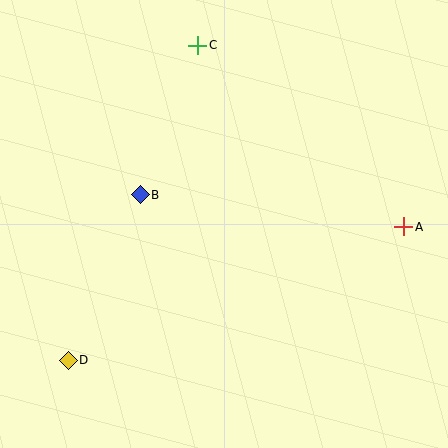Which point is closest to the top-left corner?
Point C is closest to the top-left corner.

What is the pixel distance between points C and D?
The distance between C and D is 341 pixels.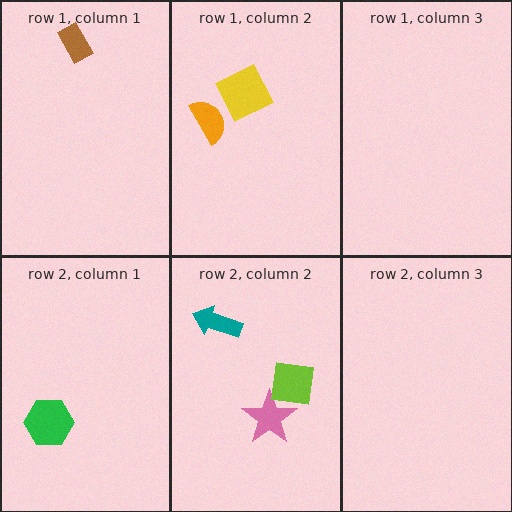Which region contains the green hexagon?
The row 2, column 1 region.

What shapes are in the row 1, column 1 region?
The brown rectangle.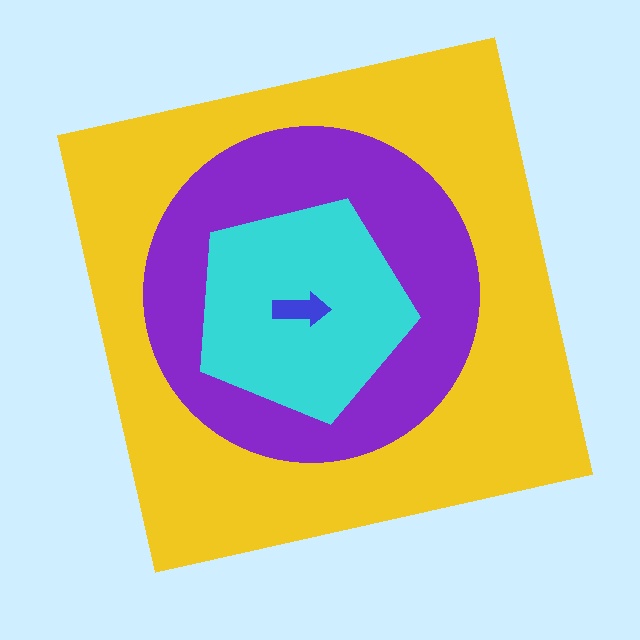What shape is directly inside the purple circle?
The cyan pentagon.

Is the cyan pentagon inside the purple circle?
Yes.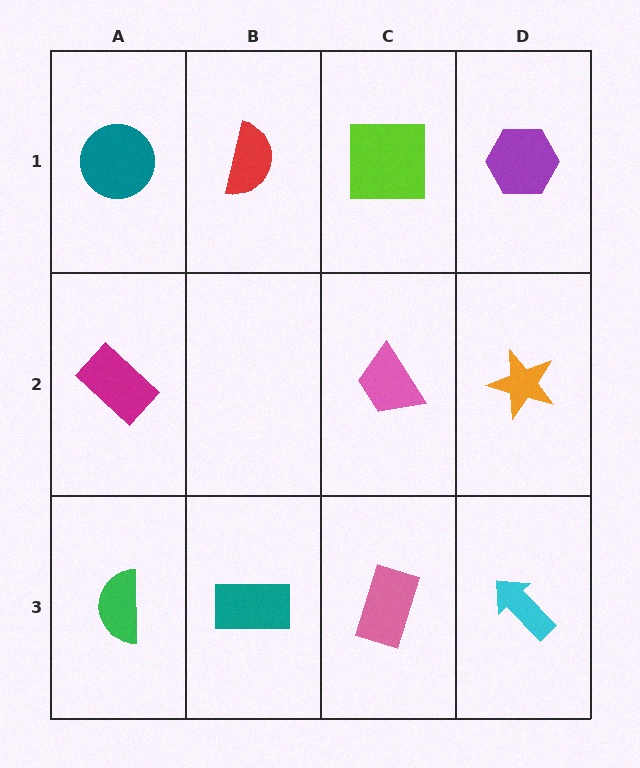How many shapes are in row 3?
4 shapes.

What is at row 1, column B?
A red semicircle.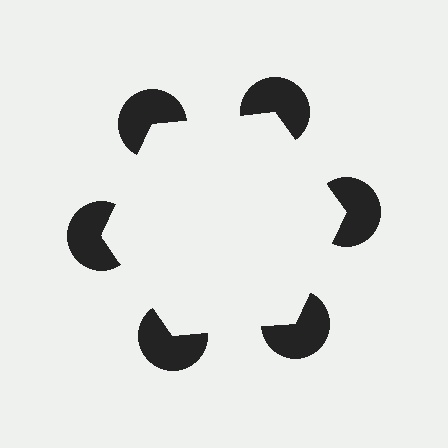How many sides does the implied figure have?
6 sides.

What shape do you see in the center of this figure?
An illusory hexagon — its edges are inferred from the aligned wedge cuts in the pac-man discs, not physically drawn.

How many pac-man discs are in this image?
There are 6 — one at each vertex of the illusory hexagon.